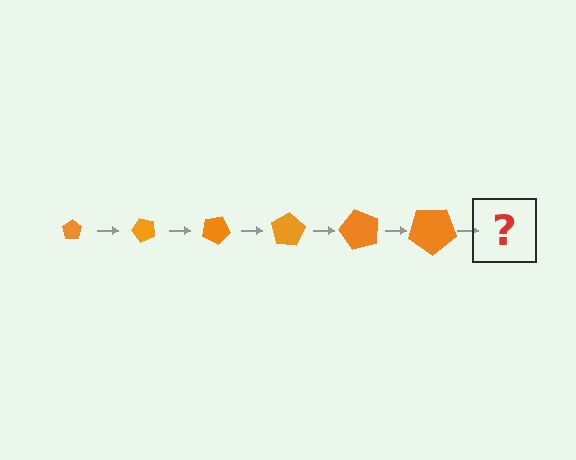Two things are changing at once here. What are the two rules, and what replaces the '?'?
The two rules are that the pentagon grows larger each step and it rotates 50 degrees each step. The '?' should be a pentagon, larger than the previous one and rotated 300 degrees from the start.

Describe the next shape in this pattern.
It should be a pentagon, larger than the previous one and rotated 300 degrees from the start.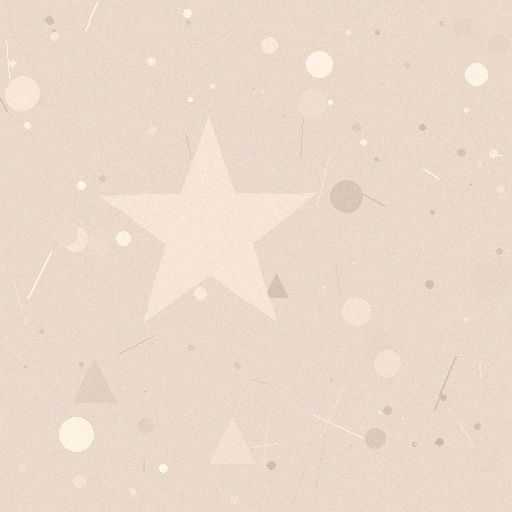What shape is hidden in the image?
A star is hidden in the image.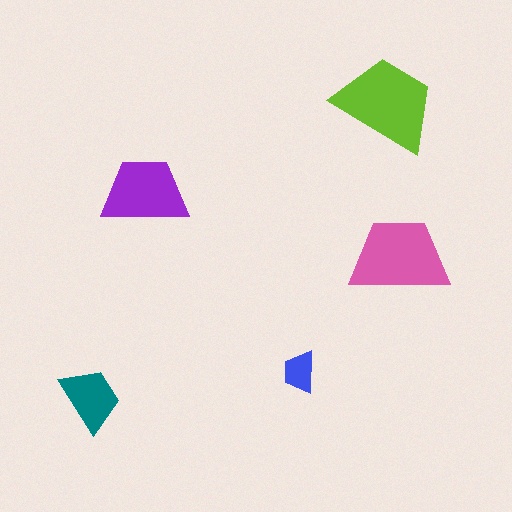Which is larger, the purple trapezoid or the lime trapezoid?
The lime one.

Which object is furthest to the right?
The pink trapezoid is rightmost.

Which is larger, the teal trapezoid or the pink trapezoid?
The pink one.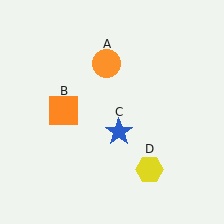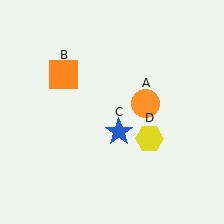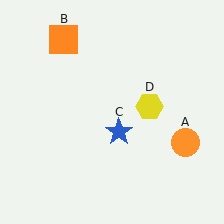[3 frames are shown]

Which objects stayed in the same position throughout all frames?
Blue star (object C) remained stationary.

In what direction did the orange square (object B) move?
The orange square (object B) moved up.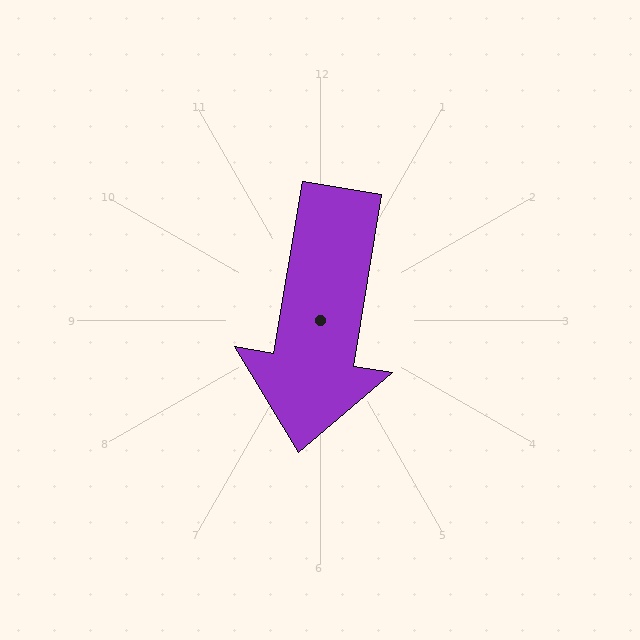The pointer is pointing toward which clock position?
Roughly 6 o'clock.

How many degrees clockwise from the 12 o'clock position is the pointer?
Approximately 189 degrees.